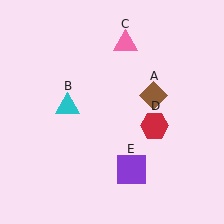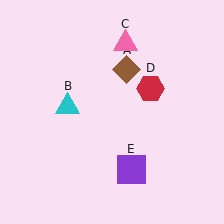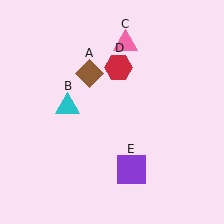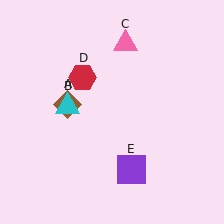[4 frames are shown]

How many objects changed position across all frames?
2 objects changed position: brown diamond (object A), red hexagon (object D).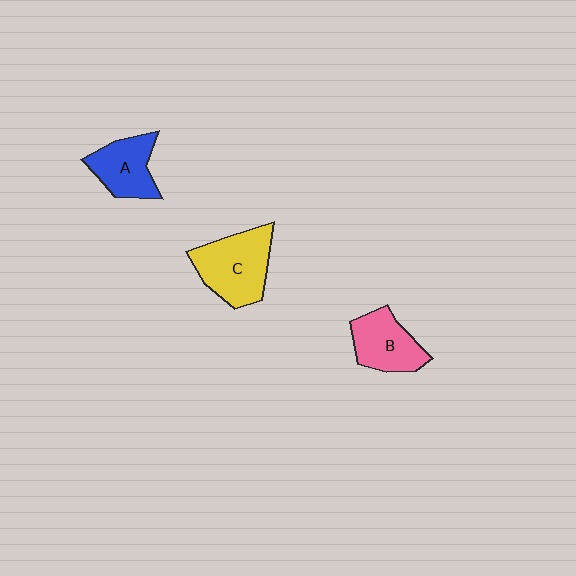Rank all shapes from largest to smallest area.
From largest to smallest: C (yellow), B (pink), A (blue).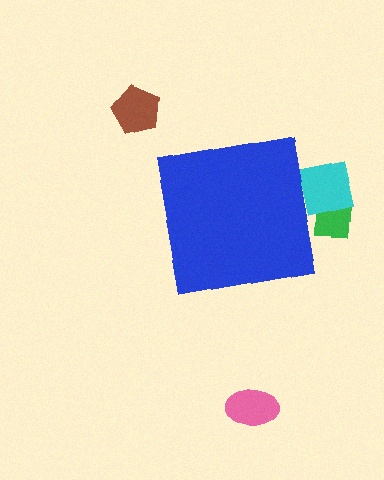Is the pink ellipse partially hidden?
No, the pink ellipse is fully visible.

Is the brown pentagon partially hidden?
No, the brown pentagon is fully visible.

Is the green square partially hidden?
Yes, the green square is partially hidden behind the blue square.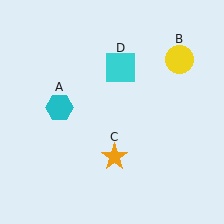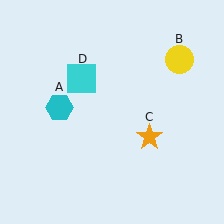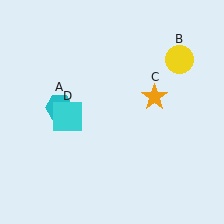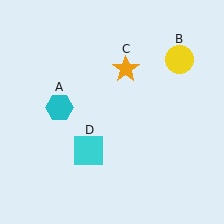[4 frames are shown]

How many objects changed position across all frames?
2 objects changed position: orange star (object C), cyan square (object D).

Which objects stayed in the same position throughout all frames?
Cyan hexagon (object A) and yellow circle (object B) remained stationary.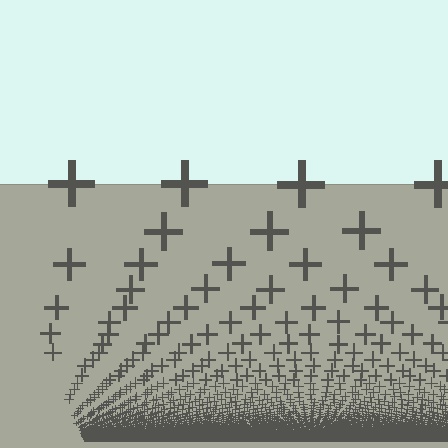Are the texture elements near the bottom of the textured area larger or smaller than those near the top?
Smaller. The gradient is inverted — elements near the bottom are smaller and denser.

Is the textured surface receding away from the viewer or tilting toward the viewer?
The surface appears to tilt toward the viewer. Texture elements get larger and sparser toward the top.